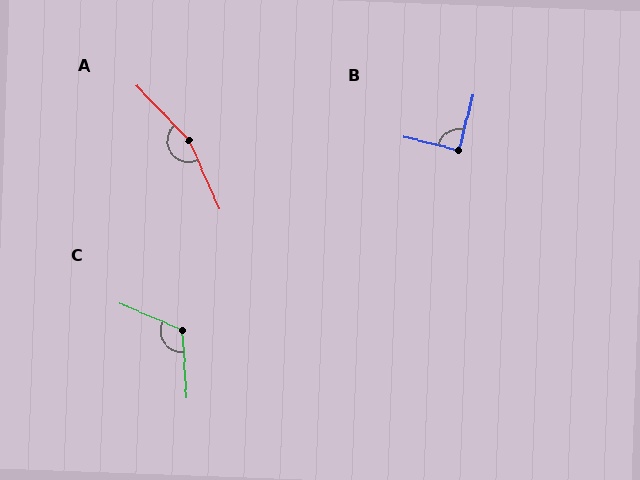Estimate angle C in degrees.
Approximately 116 degrees.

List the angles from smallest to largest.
B (91°), C (116°), A (160°).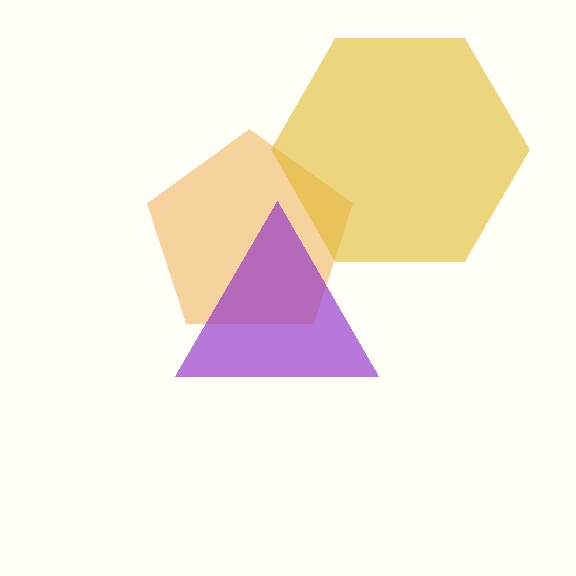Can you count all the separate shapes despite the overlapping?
Yes, there are 3 separate shapes.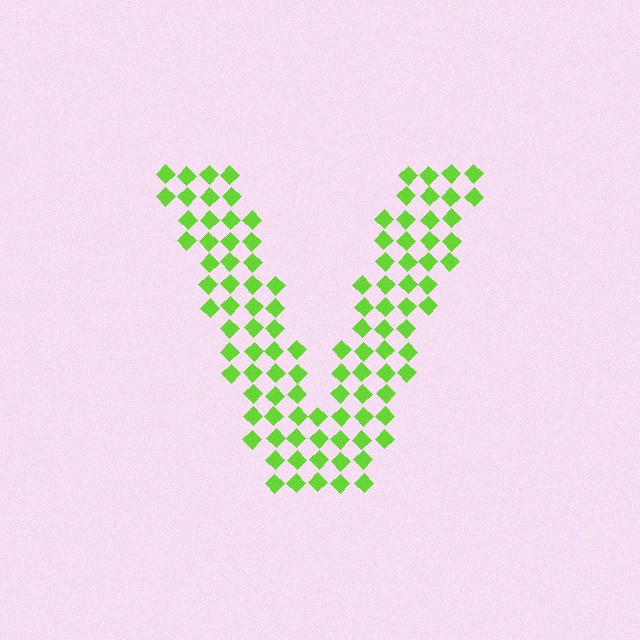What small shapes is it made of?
It is made of small diamonds.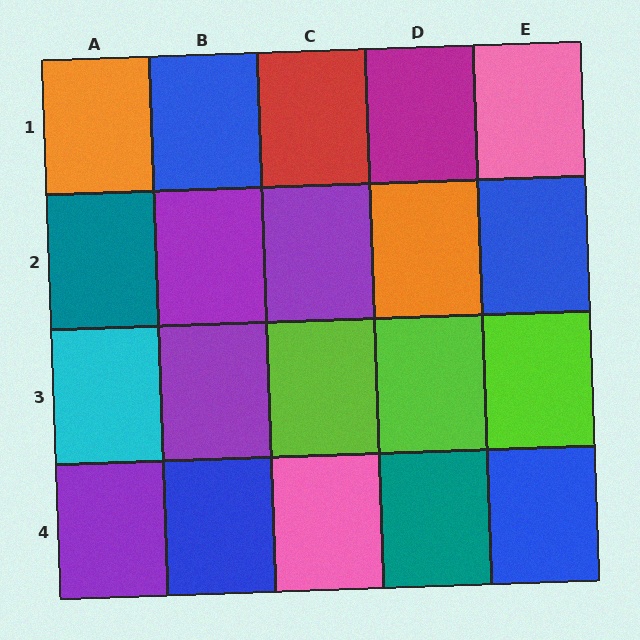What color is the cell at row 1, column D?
Magenta.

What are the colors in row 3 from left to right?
Cyan, purple, lime, lime, lime.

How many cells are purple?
4 cells are purple.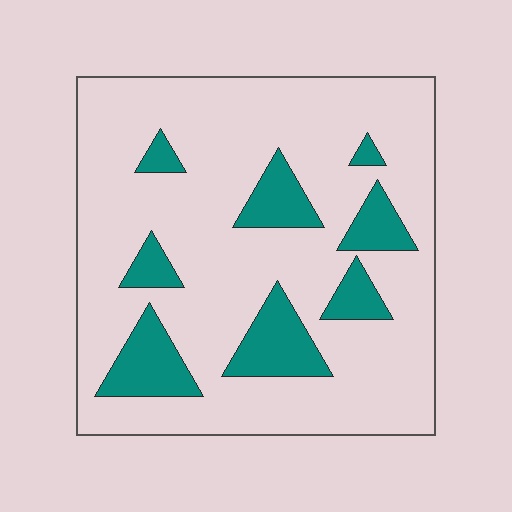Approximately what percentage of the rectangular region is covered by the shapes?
Approximately 20%.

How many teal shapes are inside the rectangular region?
8.